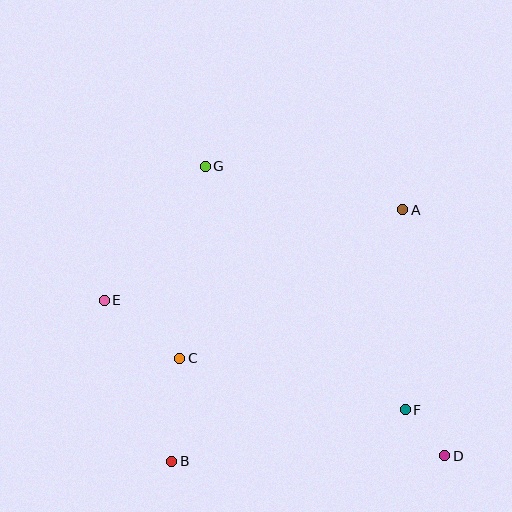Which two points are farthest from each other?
Points D and G are farthest from each other.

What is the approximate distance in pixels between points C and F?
The distance between C and F is approximately 231 pixels.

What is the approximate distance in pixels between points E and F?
The distance between E and F is approximately 320 pixels.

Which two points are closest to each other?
Points D and F are closest to each other.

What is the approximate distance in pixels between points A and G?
The distance between A and G is approximately 202 pixels.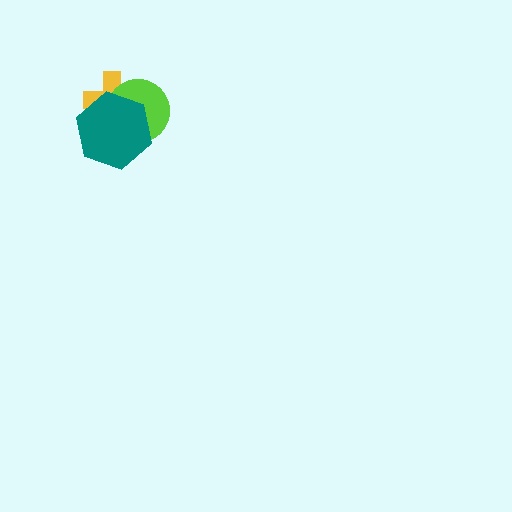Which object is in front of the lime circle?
The teal hexagon is in front of the lime circle.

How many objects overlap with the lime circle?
2 objects overlap with the lime circle.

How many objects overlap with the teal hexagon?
2 objects overlap with the teal hexagon.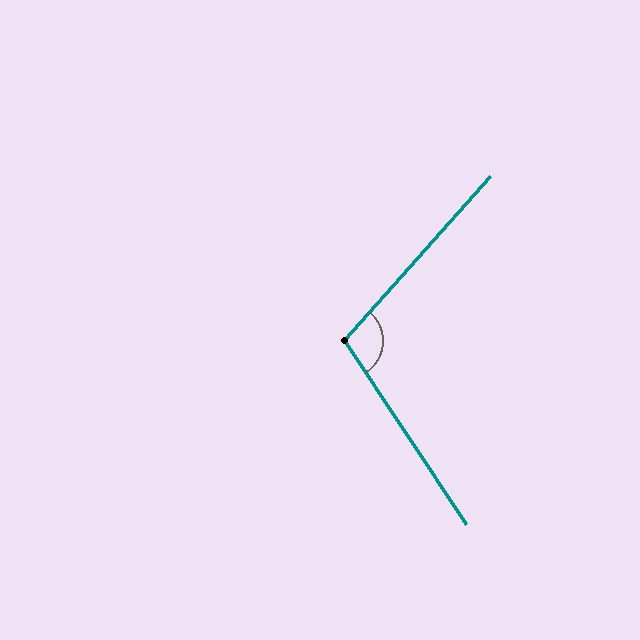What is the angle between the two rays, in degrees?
Approximately 105 degrees.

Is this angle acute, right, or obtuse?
It is obtuse.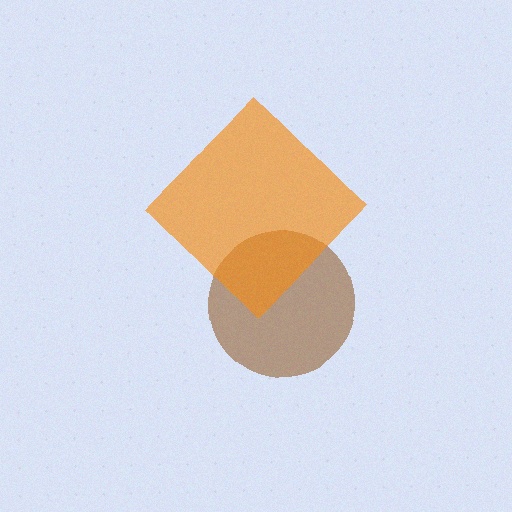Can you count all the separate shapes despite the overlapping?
Yes, there are 2 separate shapes.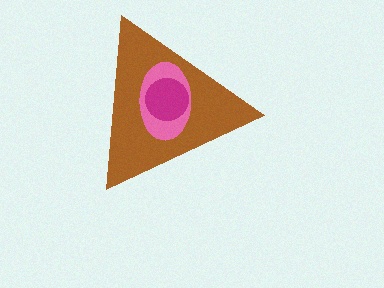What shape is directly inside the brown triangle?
The pink ellipse.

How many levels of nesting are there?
3.